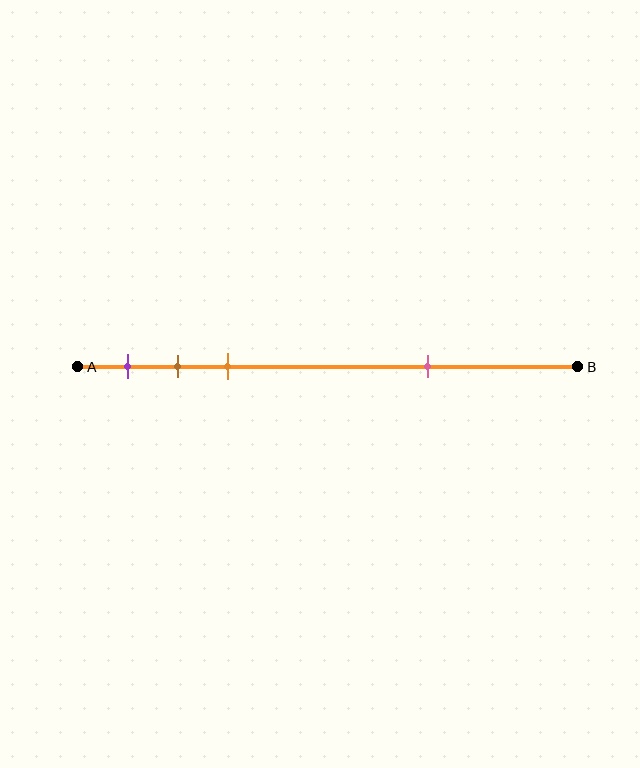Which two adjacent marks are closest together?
The brown and orange marks are the closest adjacent pair.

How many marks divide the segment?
There are 4 marks dividing the segment.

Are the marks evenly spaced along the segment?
No, the marks are not evenly spaced.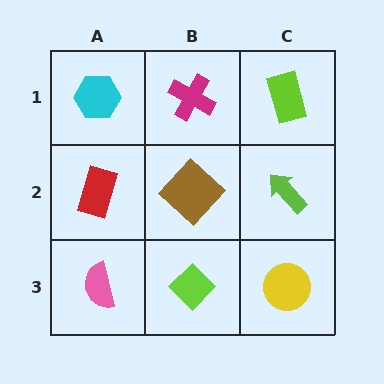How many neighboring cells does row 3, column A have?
2.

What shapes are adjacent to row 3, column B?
A brown diamond (row 2, column B), a pink semicircle (row 3, column A), a yellow circle (row 3, column C).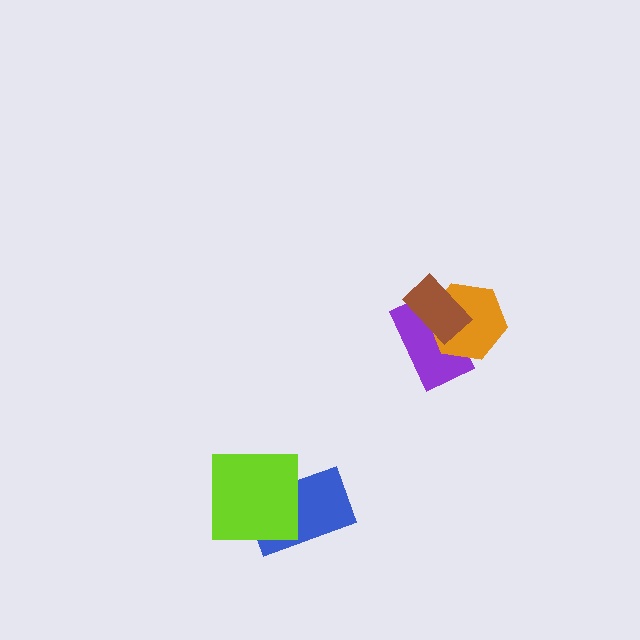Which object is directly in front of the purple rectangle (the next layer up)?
The orange hexagon is directly in front of the purple rectangle.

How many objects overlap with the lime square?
1 object overlaps with the lime square.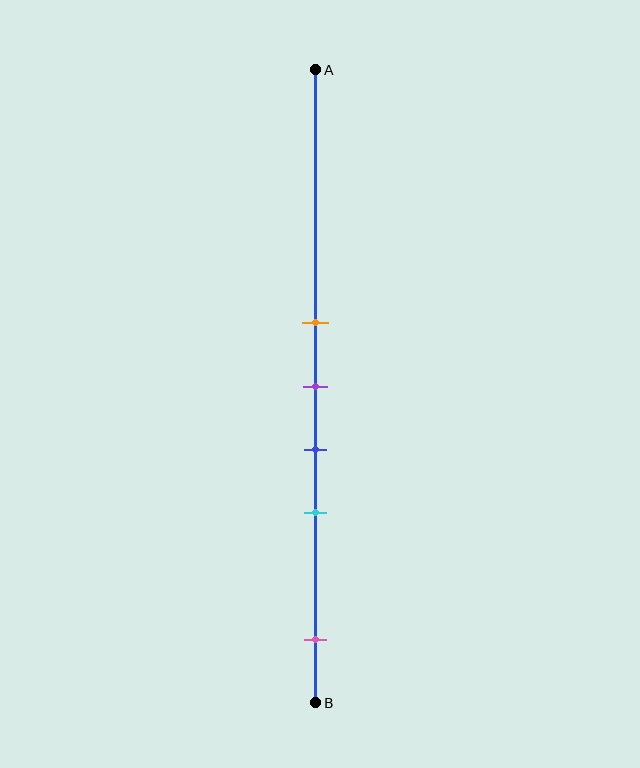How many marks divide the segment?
There are 5 marks dividing the segment.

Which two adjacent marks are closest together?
The orange and purple marks are the closest adjacent pair.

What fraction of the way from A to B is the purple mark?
The purple mark is approximately 50% (0.5) of the way from A to B.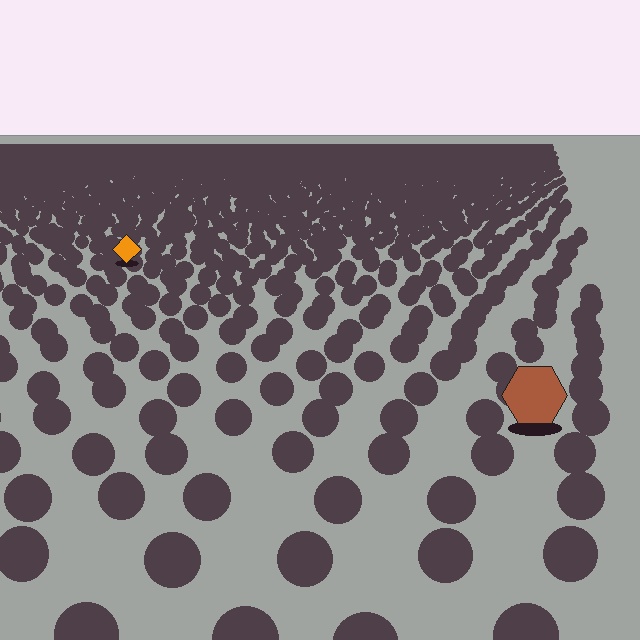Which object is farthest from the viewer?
The orange diamond is farthest from the viewer. It appears smaller and the ground texture around it is denser.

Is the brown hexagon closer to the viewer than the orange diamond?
Yes. The brown hexagon is closer — you can tell from the texture gradient: the ground texture is coarser near it.